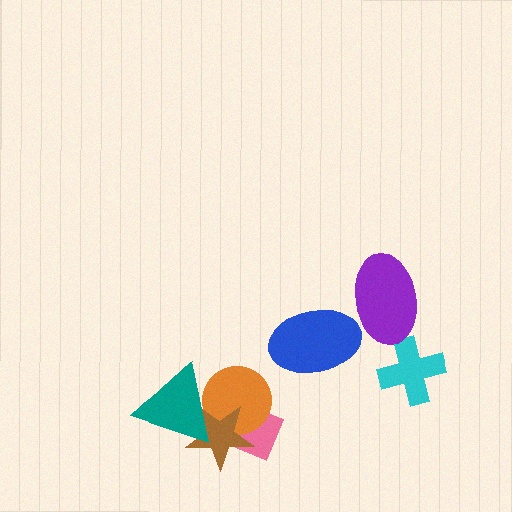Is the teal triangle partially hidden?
No, no other shape covers it.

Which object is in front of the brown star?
The teal triangle is in front of the brown star.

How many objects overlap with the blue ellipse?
1 object overlaps with the blue ellipse.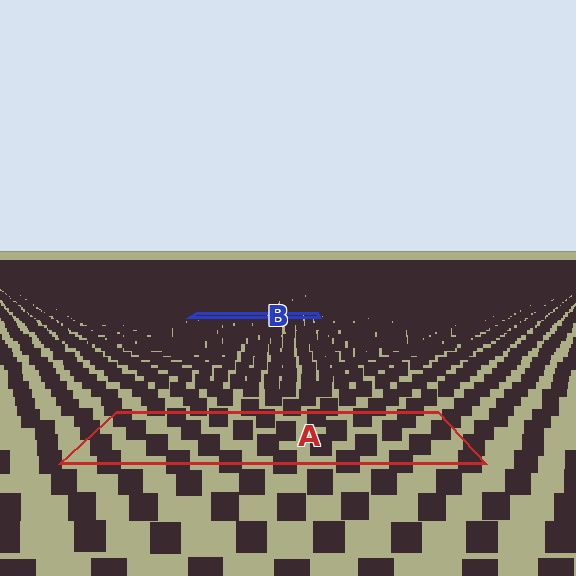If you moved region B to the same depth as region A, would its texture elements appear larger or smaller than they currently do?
They would appear larger. At a closer depth, the same texture elements are projected at a bigger on-screen size.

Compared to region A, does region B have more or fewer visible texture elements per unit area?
Region B has more texture elements per unit area — they are packed more densely because it is farther away.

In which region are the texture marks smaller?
The texture marks are smaller in region B, because it is farther away.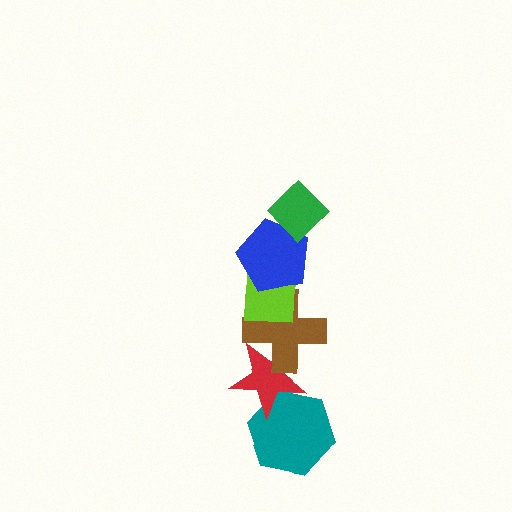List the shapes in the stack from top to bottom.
From top to bottom: the green diamond, the blue pentagon, the lime square, the brown cross, the red star, the teal hexagon.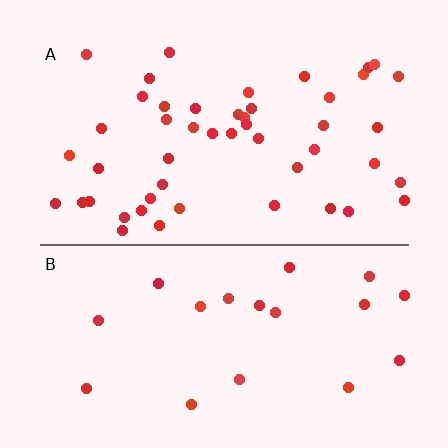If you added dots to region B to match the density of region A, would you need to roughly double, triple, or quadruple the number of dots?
Approximately double.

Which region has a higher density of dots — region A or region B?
A (the top).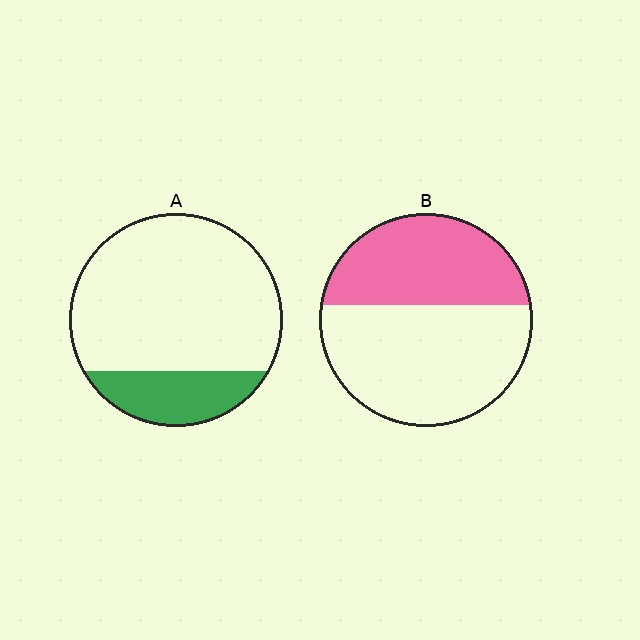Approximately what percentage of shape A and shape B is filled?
A is approximately 20% and B is approximately 40%.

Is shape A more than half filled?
No.